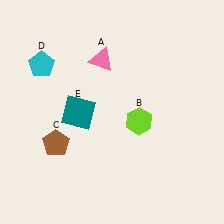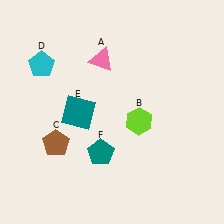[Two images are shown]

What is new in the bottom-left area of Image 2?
A teal pentagon (F) was added in the bottom-left area of Image 2.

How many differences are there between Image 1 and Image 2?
There is 1 difference between the two images.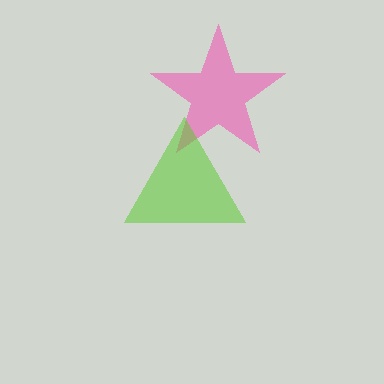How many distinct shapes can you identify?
There are 2 distinct shapes: a pink star, a lime triangle.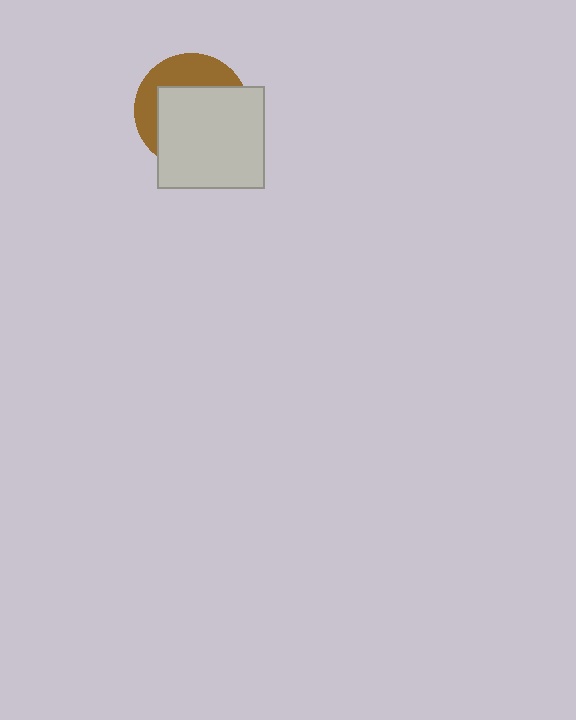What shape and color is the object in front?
The object in front is a light gray rectangle.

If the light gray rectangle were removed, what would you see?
You would see the complete brown circle.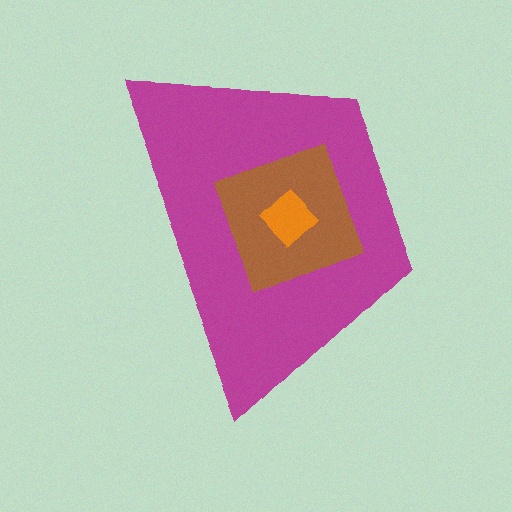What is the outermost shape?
The magenta trapezoid.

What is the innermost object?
The orange diamond.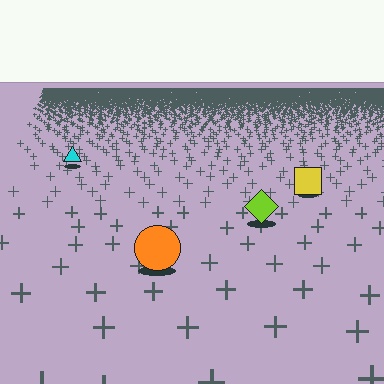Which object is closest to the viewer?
The orange circle is closest. The texture marks near it are larger and more spread out.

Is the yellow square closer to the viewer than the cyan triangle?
Yes. The yellow square is closer — you can tell from the texture gradient: the ground texture is coarser near it.